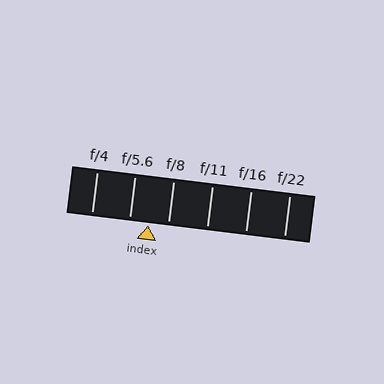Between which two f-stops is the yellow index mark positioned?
The index mark is between f/5.6 and f/8.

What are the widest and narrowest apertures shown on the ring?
The widest aperture shown is f/4 and the narrowest is f/22.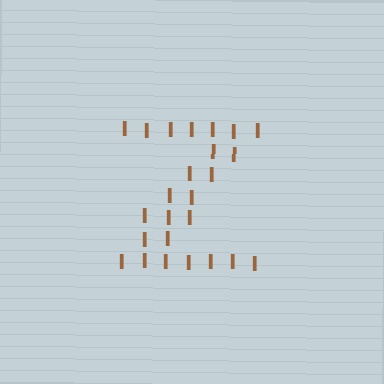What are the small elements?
The small elements are letter I's.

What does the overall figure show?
The overall figure shows the letter Z.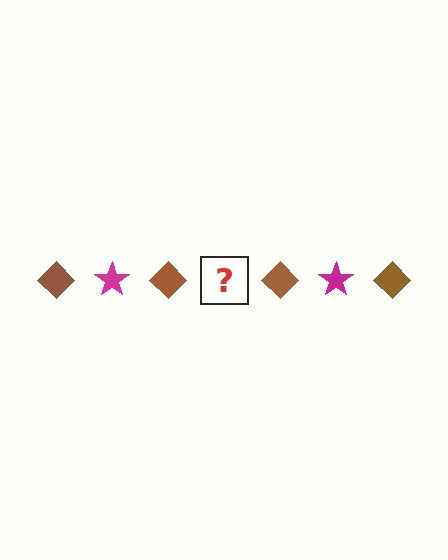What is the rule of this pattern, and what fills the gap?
The rule is that the pattern alternates between brown diamond and magenta star. The gap should be filled with a magenta star.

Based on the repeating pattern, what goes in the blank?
The blank should be a magenta star.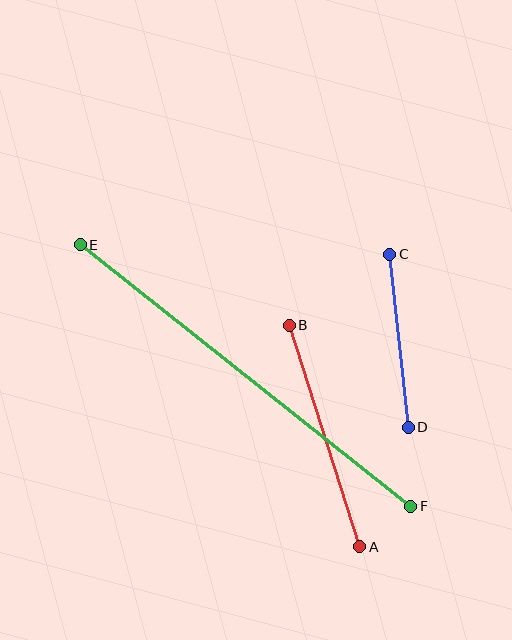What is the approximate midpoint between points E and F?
The midpoint is at approximately (245, 375) pixels.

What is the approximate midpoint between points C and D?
The midpoint is at approximately (399, 341) pixels.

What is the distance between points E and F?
The distance is approximately 422 pixels.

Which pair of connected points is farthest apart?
Points E and F are farthest apart.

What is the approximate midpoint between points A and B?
The midpoint is at approximately (325, 436) pixels.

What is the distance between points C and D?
The distance is approximately 174 pixels.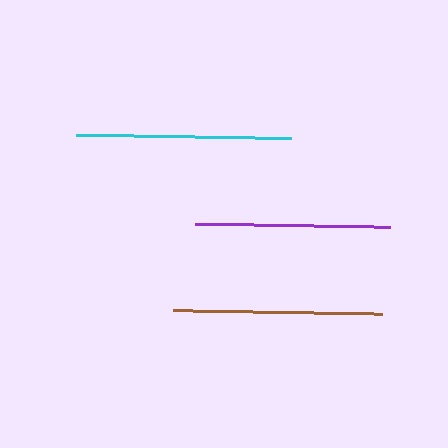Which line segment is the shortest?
The purple line is the shortest at approximately 195 pixels.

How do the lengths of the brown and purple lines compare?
The brown and purple lines are approximately the same length.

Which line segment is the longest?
The cyan line is the longest at approximately 214 pixels.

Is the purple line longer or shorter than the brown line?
The brown line is longer than the purple line.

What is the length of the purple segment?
The purple segment is approximately 195 pixels long.